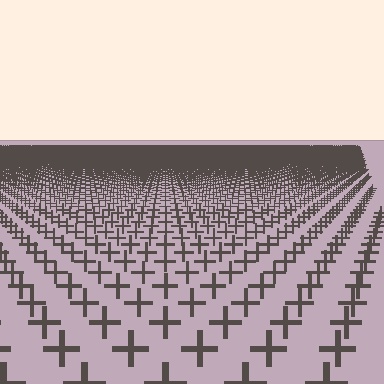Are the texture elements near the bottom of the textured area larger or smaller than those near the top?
Larger. Near the bottom, elements are closer to the viewer and appear at a bigger on-screen size.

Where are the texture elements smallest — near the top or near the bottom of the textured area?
Near the top.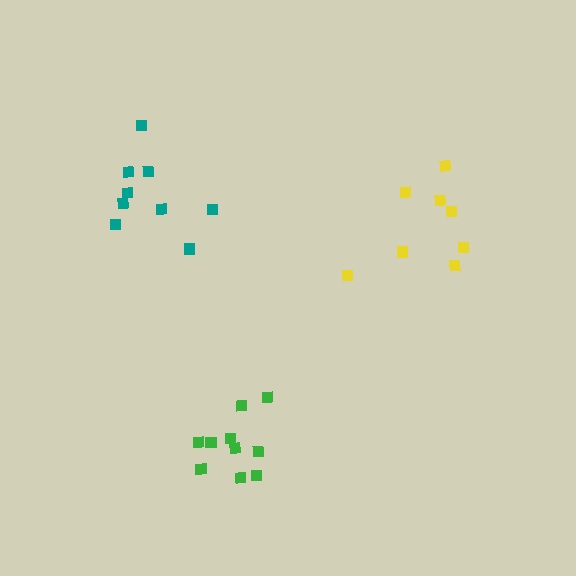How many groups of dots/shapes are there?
There are 3 groups.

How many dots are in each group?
Group 1: 10 dots, Group 2: 8 dots, Group 3: 9 dots (27 total).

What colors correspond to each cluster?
The clusters are colored: green, yellow, teal.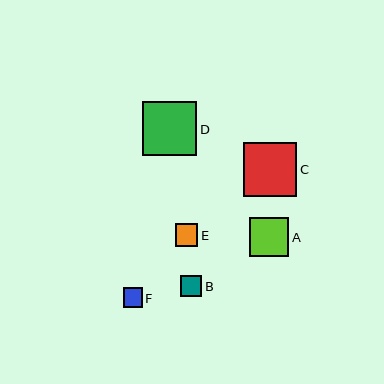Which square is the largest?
Square D is the largest with a size of approximately 54 pixels.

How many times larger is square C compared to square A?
Square C is approximately 1.4 times the size of square A.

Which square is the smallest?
Square F is the smallest with a size of approximately 19 pixels.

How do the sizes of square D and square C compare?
Square D and square C are approximately the same size.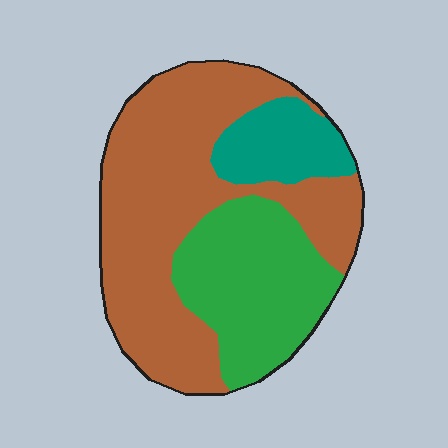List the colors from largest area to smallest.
From largest to smallest: brown, green, teal.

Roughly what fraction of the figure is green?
Green covers 30% of the figure.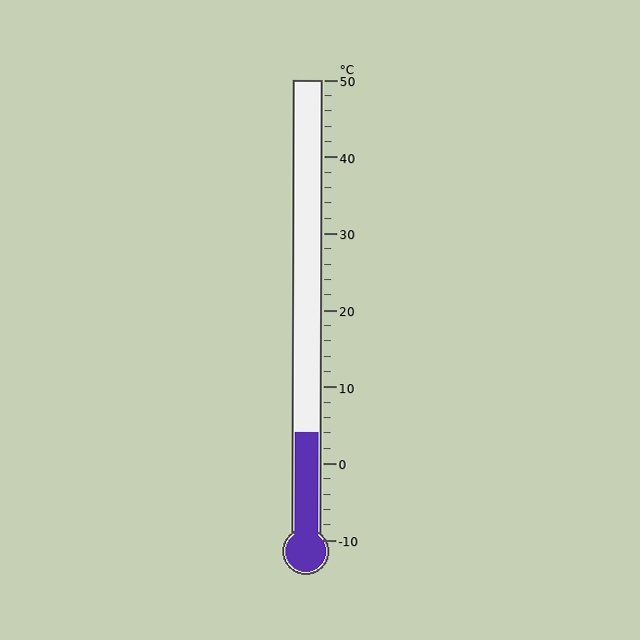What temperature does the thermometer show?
The thermometer shows approximately 4°C.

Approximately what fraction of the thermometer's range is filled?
The thermometer is filled to approximately 25% of its range.